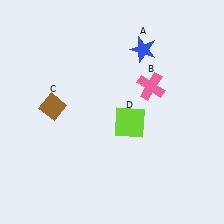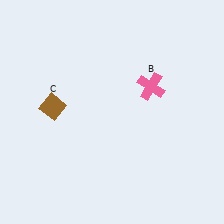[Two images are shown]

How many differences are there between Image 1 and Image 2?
There are 2 differences between the two images.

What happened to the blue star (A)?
The blue star (A) was removed in Image 2. It was in the top-right area of Image 1.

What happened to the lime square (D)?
The lime square (D) was removed in Image 2. It was in the bottom-right area of Image 1.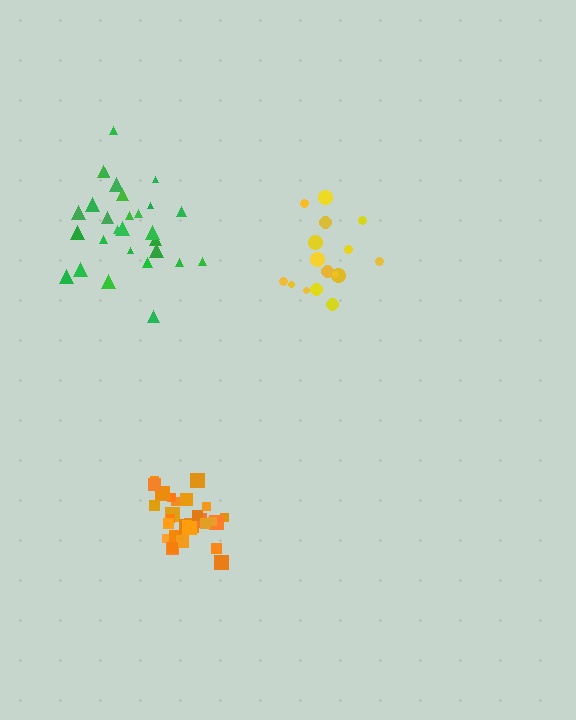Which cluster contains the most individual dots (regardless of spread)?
Orange (28).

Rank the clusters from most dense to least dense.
orange, green, yellow.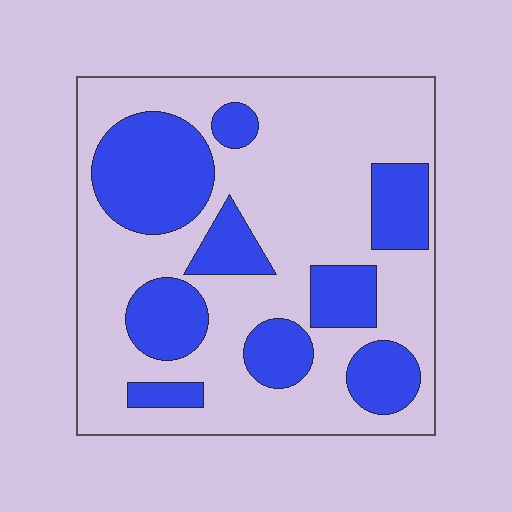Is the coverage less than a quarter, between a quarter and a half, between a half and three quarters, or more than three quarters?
Between a quarter and a half.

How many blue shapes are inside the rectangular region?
9.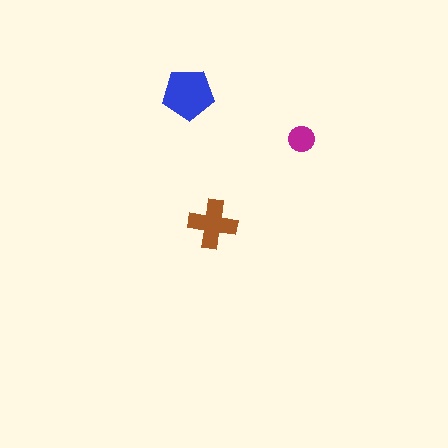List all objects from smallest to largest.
The magenta circle, the brown cross, the blue pentagon.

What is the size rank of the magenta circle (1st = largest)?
3rd.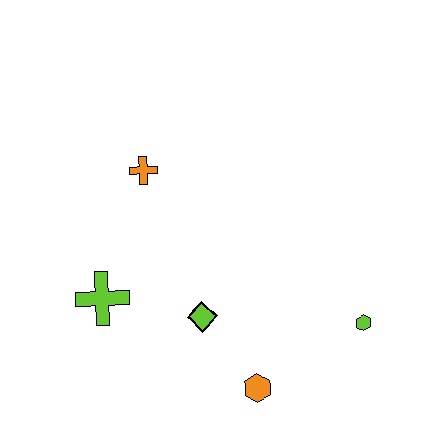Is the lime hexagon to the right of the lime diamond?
Yes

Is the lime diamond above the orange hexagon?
Yes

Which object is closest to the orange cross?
The lime cross is closest to the orange cross.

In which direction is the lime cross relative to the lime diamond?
The lime cross is to the left of the lime diamond.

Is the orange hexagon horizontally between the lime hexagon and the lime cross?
Yes